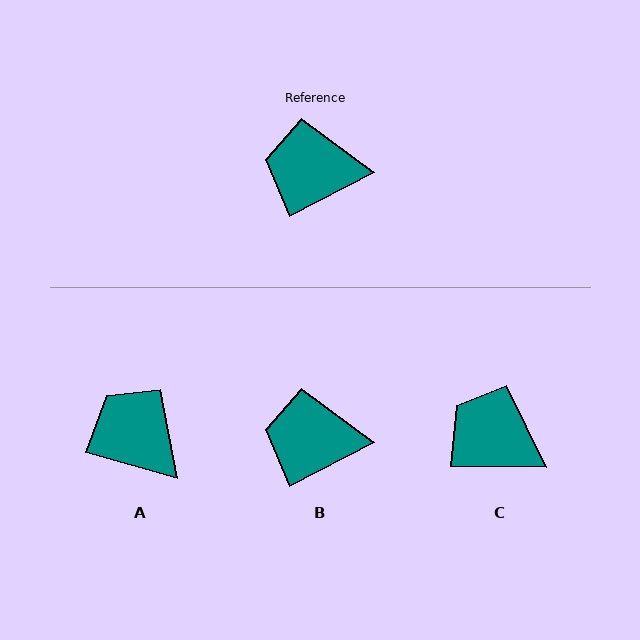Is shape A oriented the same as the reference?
No, it is off by about 43 degrees.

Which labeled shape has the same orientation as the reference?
B.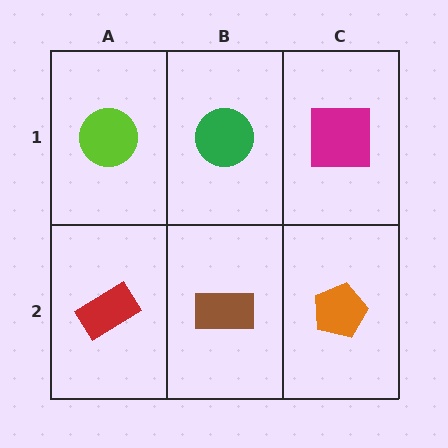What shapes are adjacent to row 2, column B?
A green circle (row 1, column B), a red rectangle (row 2, column A), an orange pentagon (row 2, column C).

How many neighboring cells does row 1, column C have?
2.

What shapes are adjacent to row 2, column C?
A magenta square (row 1, column C), a brown rectangle (row 2, column B).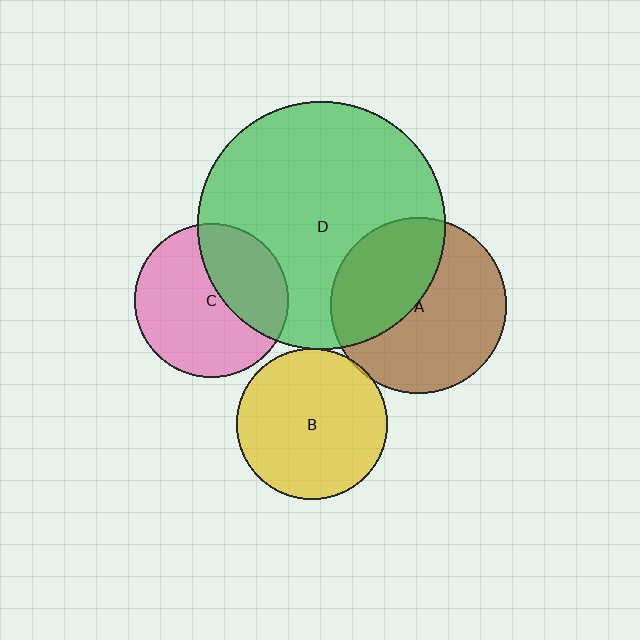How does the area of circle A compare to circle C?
Approximately 1.3 times.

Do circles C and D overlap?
Yes.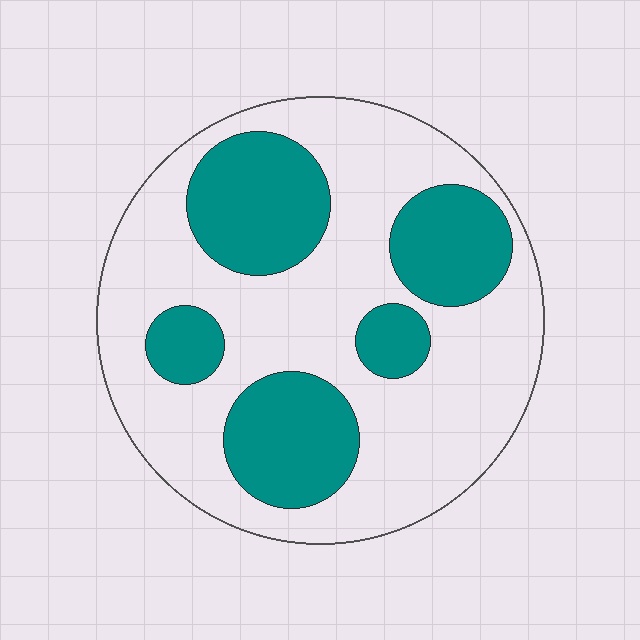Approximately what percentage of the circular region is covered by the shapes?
Approximately 35%.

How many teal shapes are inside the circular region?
5.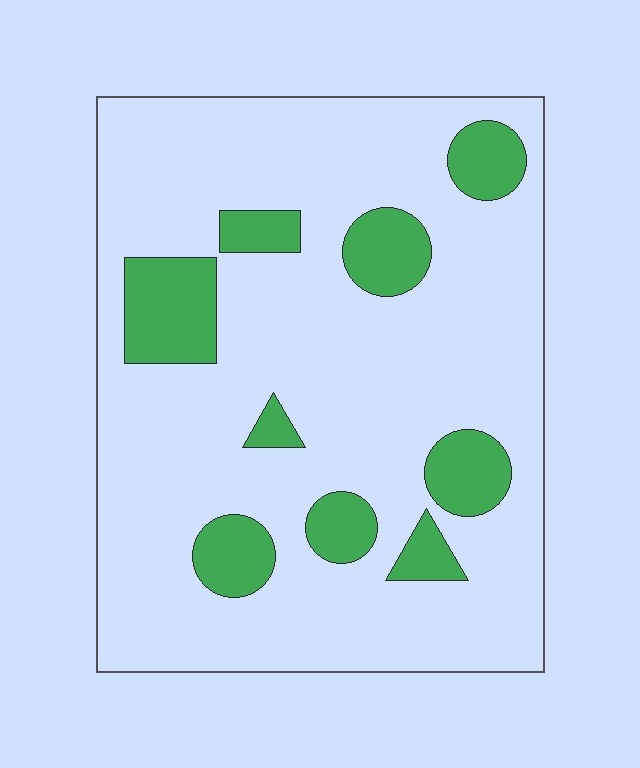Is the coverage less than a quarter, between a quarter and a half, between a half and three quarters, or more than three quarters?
Less than a quarter.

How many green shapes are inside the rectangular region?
9.